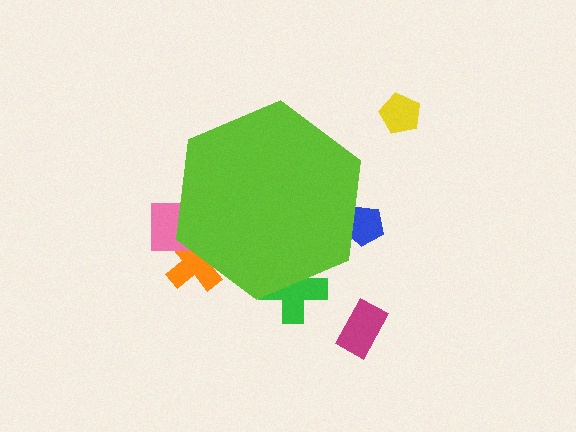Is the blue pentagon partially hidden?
Yes, the blue pentagon is partially hidden behind the lime hexagon.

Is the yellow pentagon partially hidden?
No, the yellow pentagon is fully visible.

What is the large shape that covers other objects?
A lime hexagon.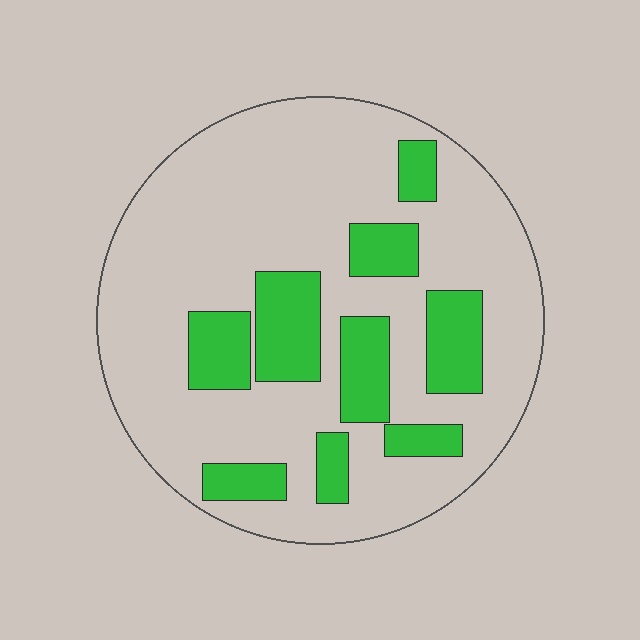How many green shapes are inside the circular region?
9.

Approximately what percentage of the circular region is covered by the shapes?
Approximately 25%.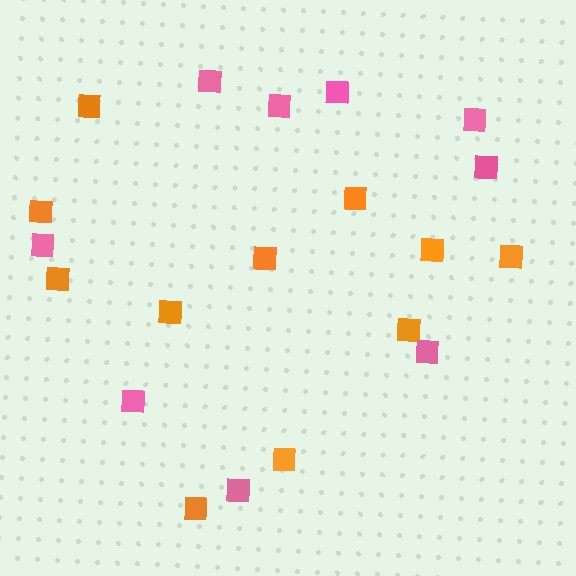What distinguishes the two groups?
There are 2 groups: one group of orange squares (11) and one group of pink squares (9).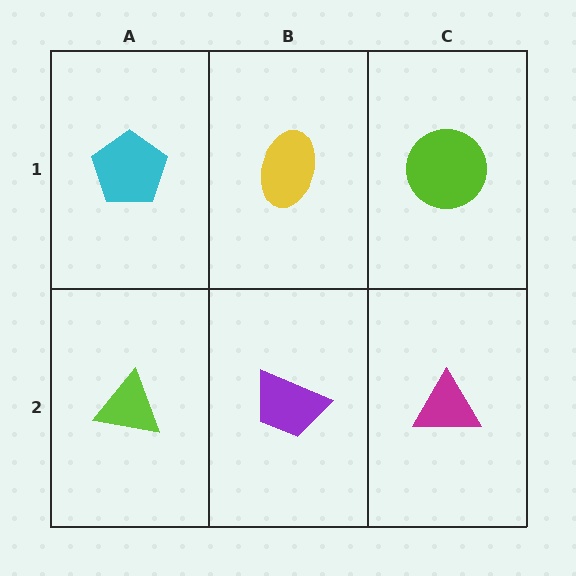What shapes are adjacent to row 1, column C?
A magenta triangle (row 2, column C), a yellow ellipse (row 1, column B).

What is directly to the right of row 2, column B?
A magenta triangle.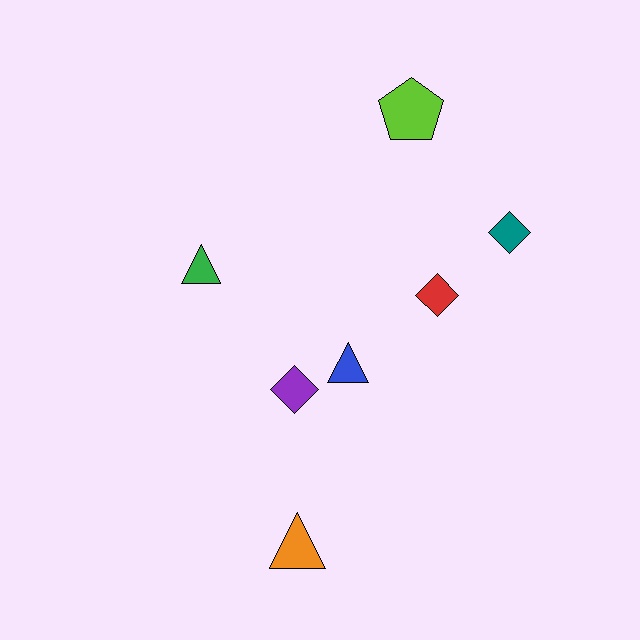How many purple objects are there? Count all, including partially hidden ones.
There is 1 purple object.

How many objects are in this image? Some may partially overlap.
There are 7 objects.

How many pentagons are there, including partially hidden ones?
There is 1 pentagon.